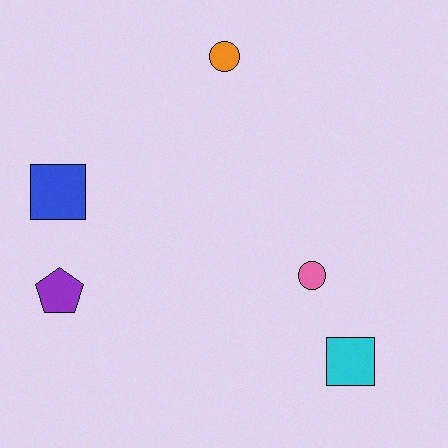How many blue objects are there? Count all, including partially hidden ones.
There is 1 blue object.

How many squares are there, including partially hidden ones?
There are 2 squares.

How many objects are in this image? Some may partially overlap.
There are 5 objects.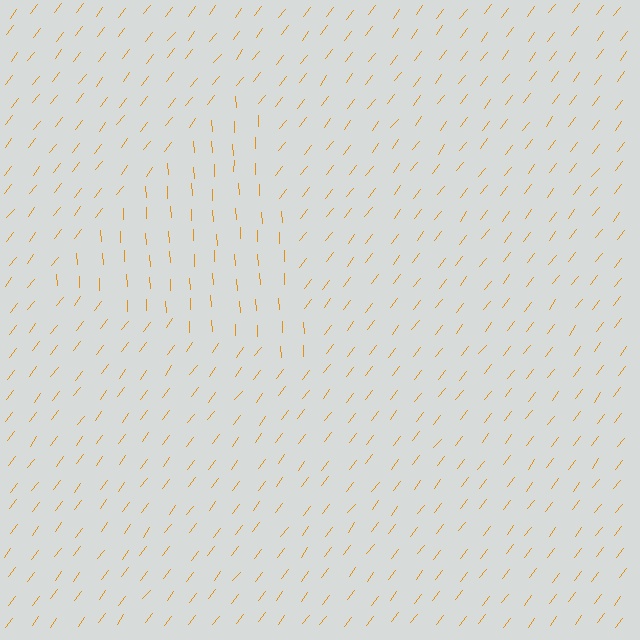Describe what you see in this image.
The image is filled with small orange line segments. A triangle region in the image has lines oriented differently from the surrounding lines, creating a visible texture boundary.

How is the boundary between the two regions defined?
The boundary is defined purely by a change in line orientation (approximately 40 degrees difference). All lines are the same color and thickness.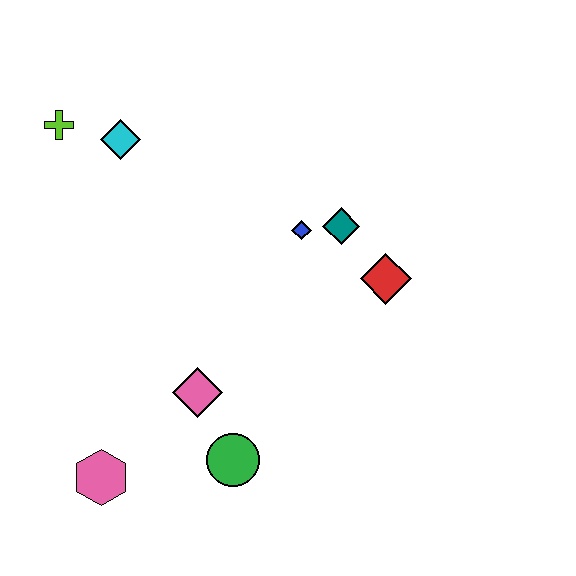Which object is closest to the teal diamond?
The blue diamond is closest to the teal diamond.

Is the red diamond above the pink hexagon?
Yes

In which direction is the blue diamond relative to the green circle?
The blue diamond is above the green circle.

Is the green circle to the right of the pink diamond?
Yes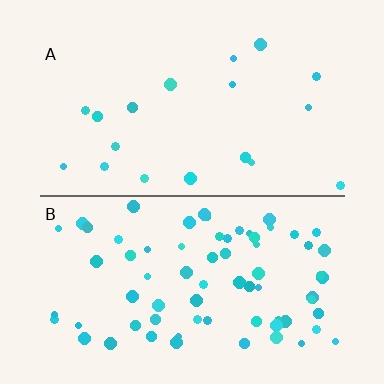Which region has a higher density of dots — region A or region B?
B (the bottom).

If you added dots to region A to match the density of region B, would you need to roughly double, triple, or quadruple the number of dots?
Approximately quadruple.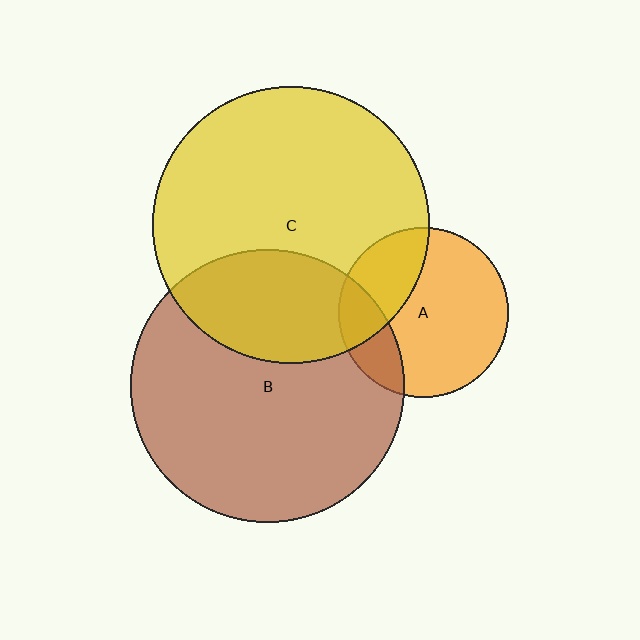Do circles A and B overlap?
Yes.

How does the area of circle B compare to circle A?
Approximately 2.6 times.